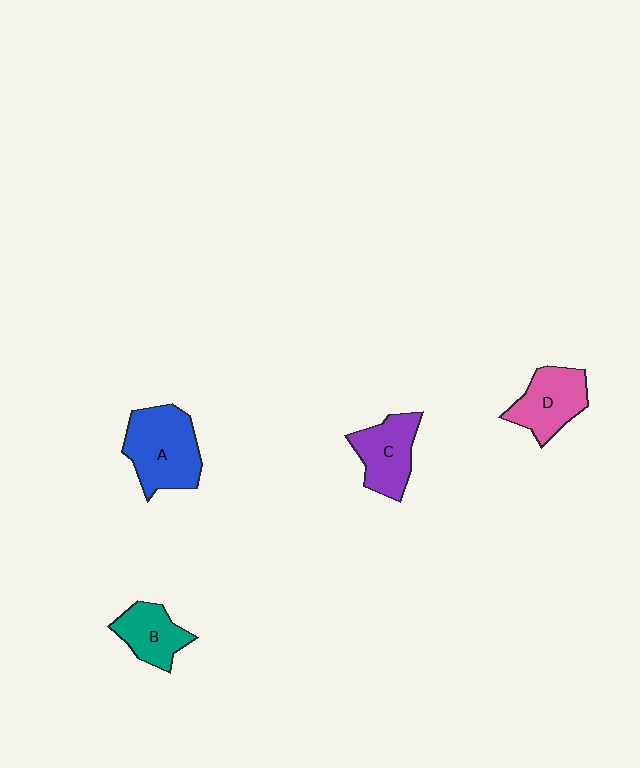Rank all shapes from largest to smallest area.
From largest to smallest: A (blue), D (pink), C (purple), B (teal).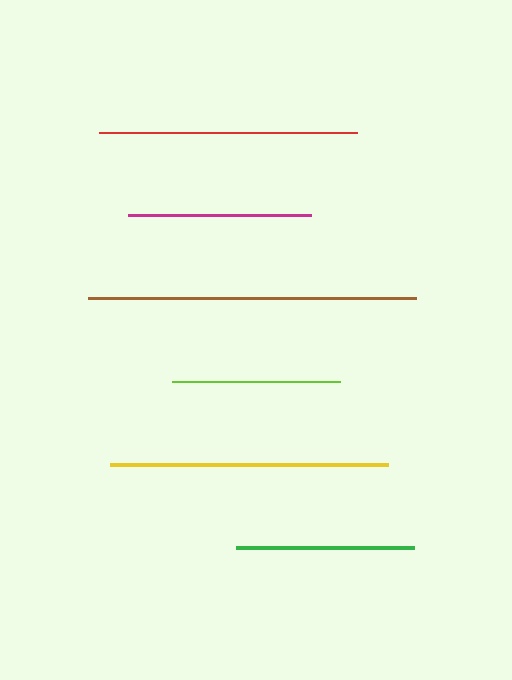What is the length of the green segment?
The green segment is approximately 178 pixels long.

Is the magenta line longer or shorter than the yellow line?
The yellow line is longer than the magenta line.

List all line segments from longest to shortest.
From longest to shortest: brown, yellow, red, magenta, green, lime.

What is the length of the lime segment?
The lime segment is approximately 168 pixels long.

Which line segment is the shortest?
The lime line is the shortest at approximately 168 pixels.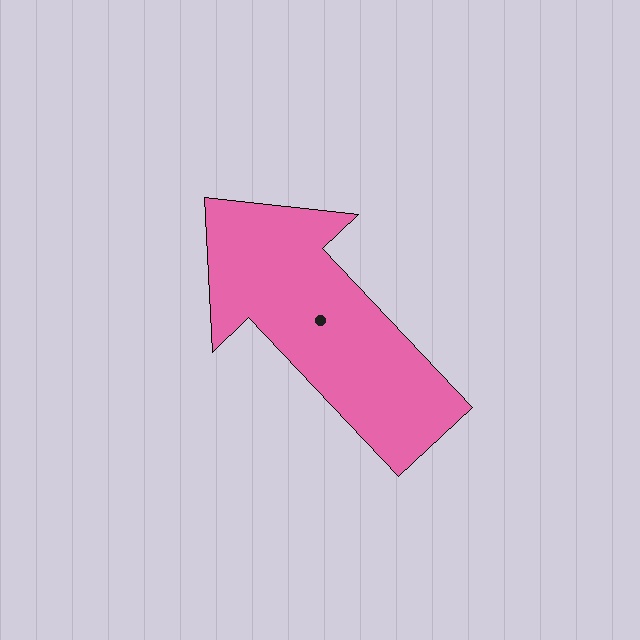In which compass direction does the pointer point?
Northwest.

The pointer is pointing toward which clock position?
Roughly 11 o'clock.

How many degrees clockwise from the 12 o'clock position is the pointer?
Approximately 317 degrees.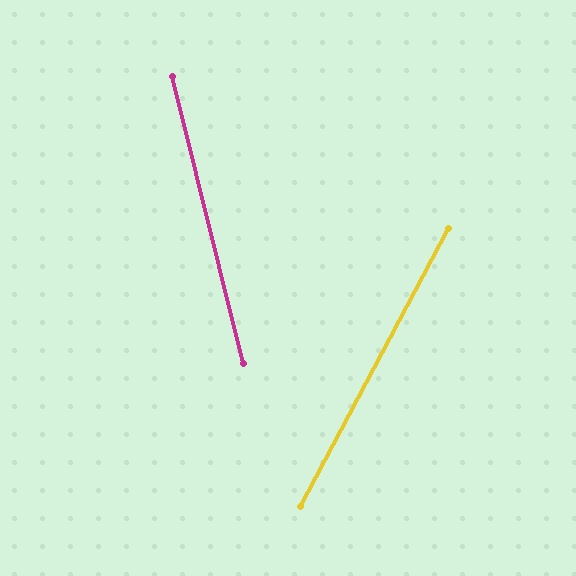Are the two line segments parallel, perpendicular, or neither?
Neither parallel nor perpendicular — they differ by about 42°.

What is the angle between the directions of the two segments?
Approximately 42 degrees.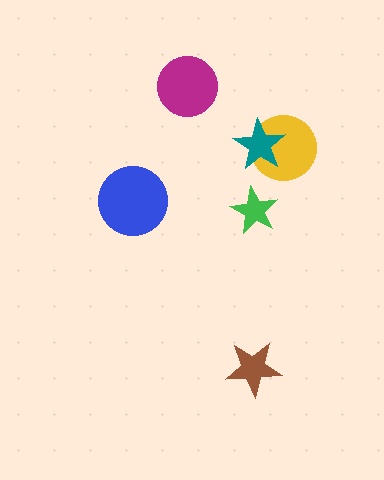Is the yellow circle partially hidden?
Yes, it is partially covered by another shape.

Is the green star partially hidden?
No, no other shape covers it.